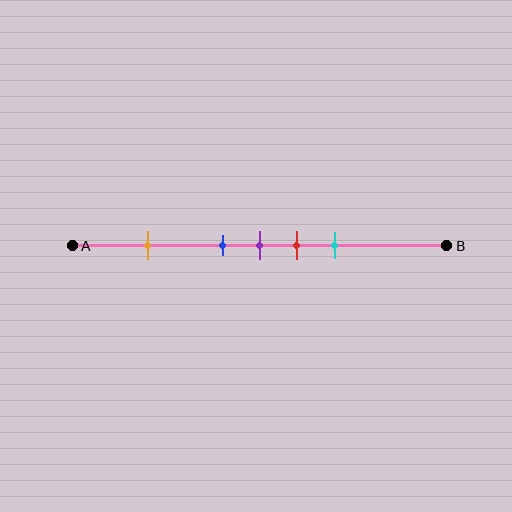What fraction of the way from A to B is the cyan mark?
The cyan mark is approximately 70% (0.7) of the way from A to B.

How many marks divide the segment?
There are 5 marks dividing the segment.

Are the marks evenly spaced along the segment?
No, the marks are not evenly spaced.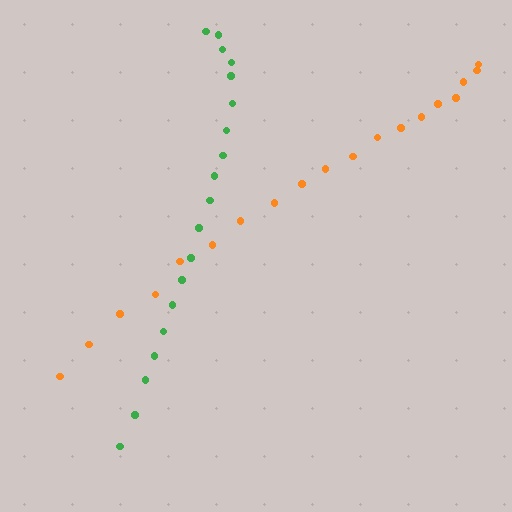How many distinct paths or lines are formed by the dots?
There are 2 distinct paths.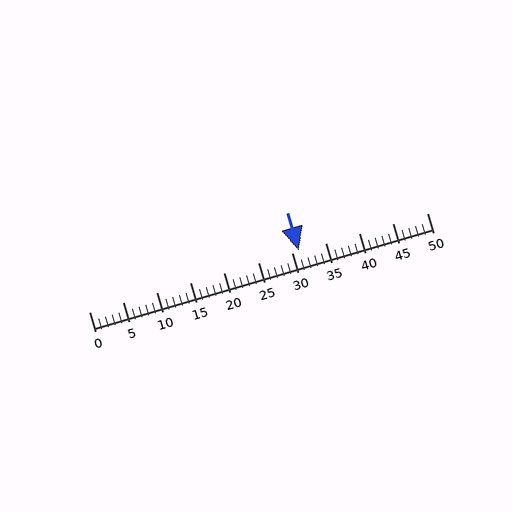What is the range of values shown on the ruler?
The ruler shows values from 0 to 50.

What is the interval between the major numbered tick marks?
The major tick marks are spaced 5 units apart.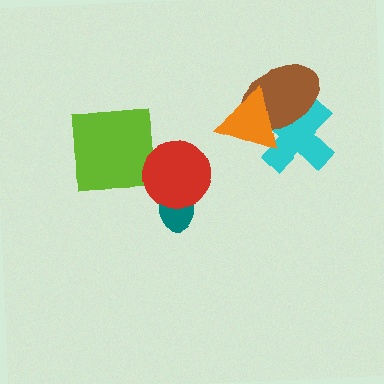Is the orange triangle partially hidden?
No, no other shape covers it.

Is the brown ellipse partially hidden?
Yes, it is partially covered by another shape.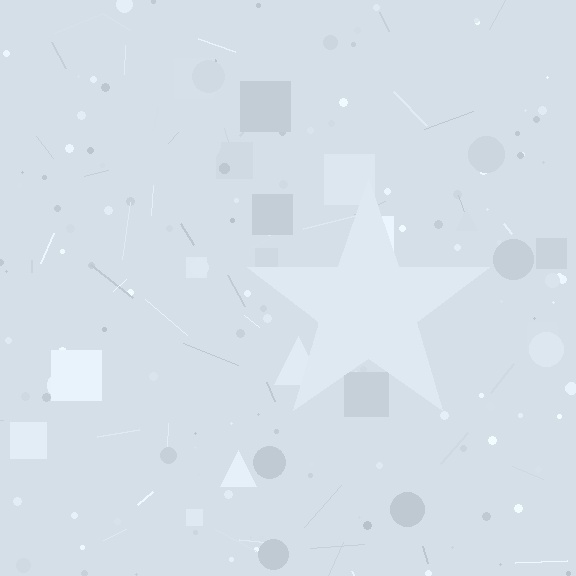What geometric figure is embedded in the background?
A star is embedded in the background.